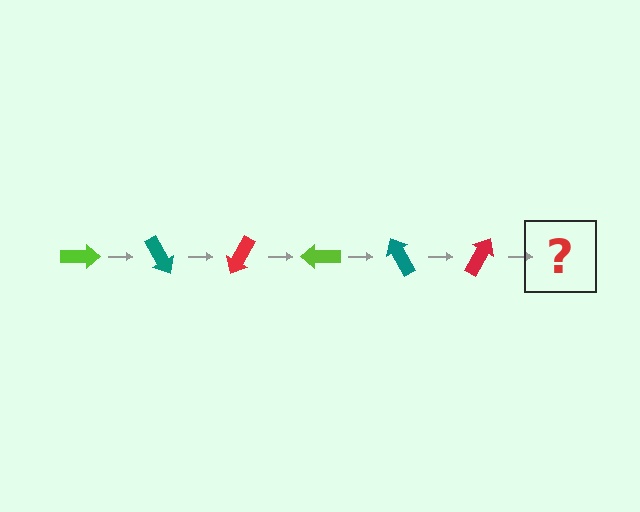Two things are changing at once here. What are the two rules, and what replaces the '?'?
The two rules are that it rotates 60 degrees each step and the color cycles through lime, teal, and red. The '?' should be a lime arrow, rotated 360 degrees from the start.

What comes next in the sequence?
The next element should be a lime arrow, rotated 360 degrees from the start.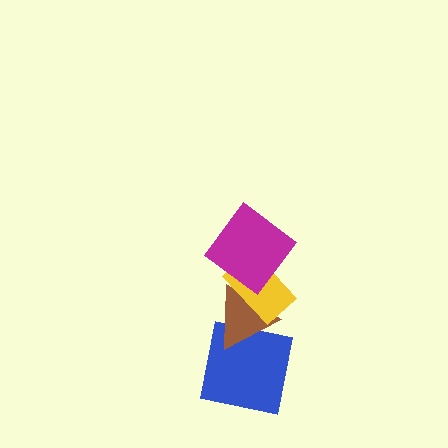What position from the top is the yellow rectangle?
The yellow rectangle is 2nd from the top.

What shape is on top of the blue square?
The brown triangle is on top of the blue square.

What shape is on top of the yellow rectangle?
The magenta diamond is on top of the yellow rectangle.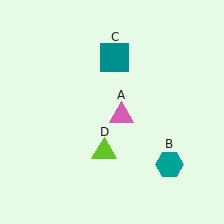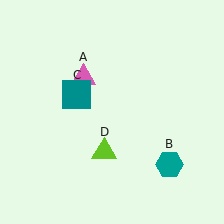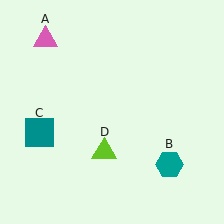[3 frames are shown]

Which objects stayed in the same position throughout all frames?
Teal hexagon (object B) and lime triangle (object D) remained stationary.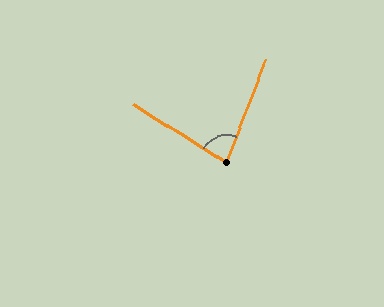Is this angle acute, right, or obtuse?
It is acute.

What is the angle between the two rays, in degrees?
Approximately 79 degrees.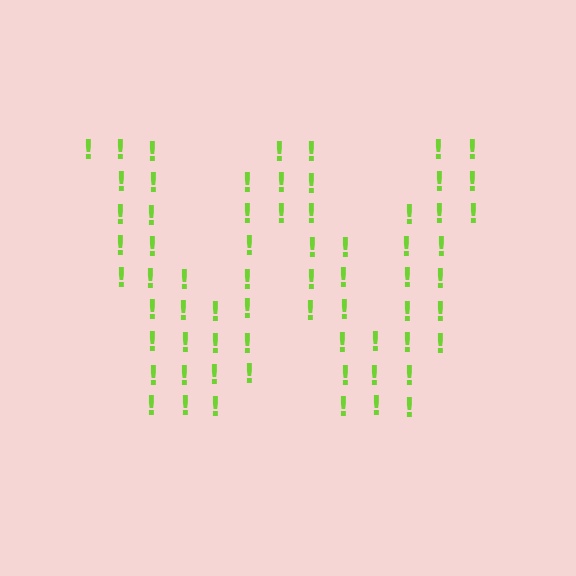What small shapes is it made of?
It is made of small exclamation marks.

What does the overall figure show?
The overall figure shows the letter W.